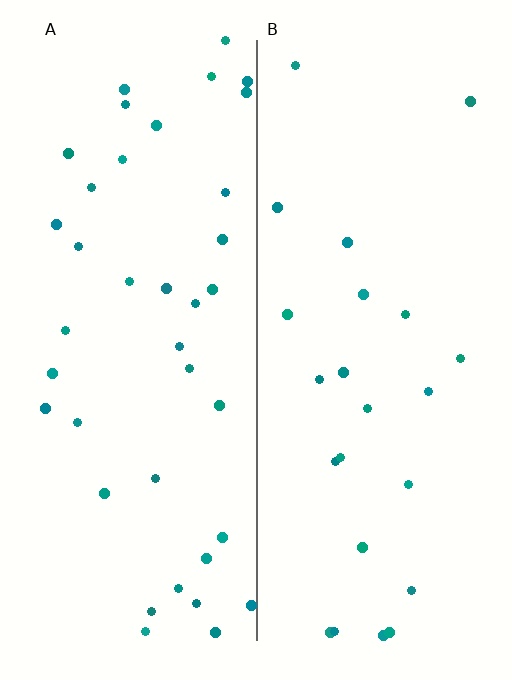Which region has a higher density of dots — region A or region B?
A (the left).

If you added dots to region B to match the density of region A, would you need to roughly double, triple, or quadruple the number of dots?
Approximately double.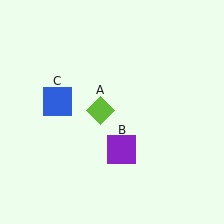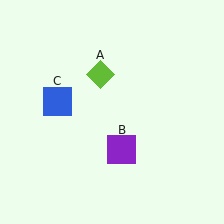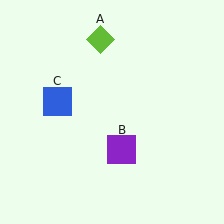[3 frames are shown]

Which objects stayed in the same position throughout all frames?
Purple square (object B) and blue square (object C) remained stationary.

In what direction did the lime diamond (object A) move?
The lime diamond (object A) moved up.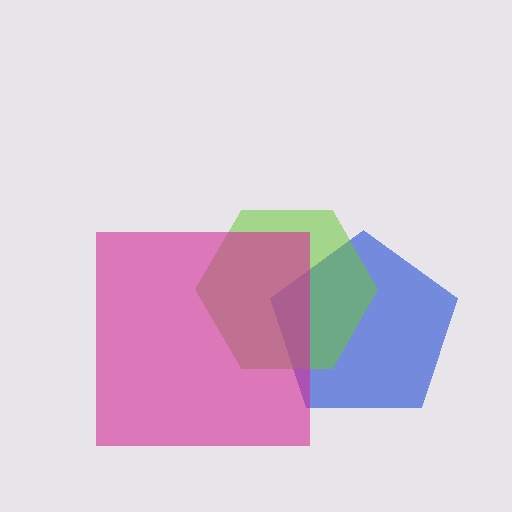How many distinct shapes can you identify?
There are 3 distinct shapes: a blue pentagon, a lime hexagon, a magenta square.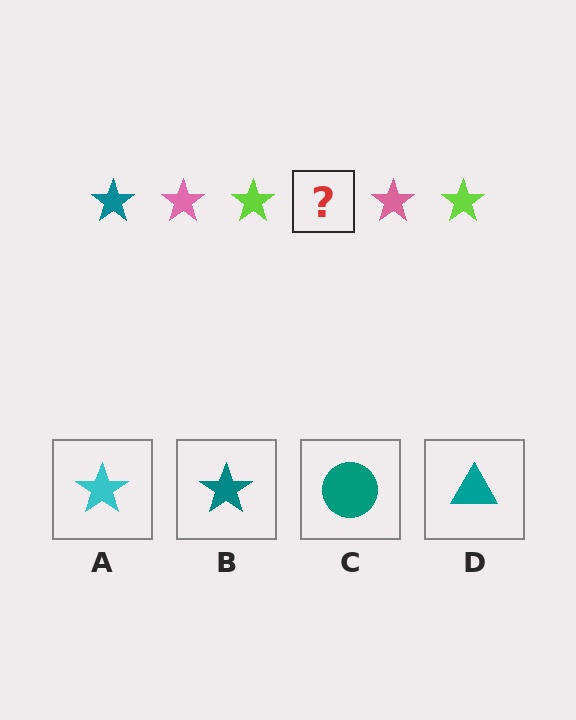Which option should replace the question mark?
Option B.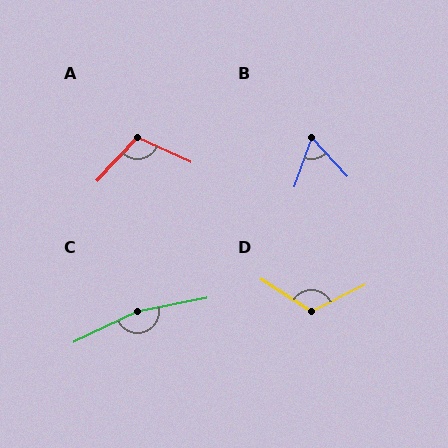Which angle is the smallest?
B, at approximately 62 degrees.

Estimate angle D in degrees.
Approximately 121 degrees.